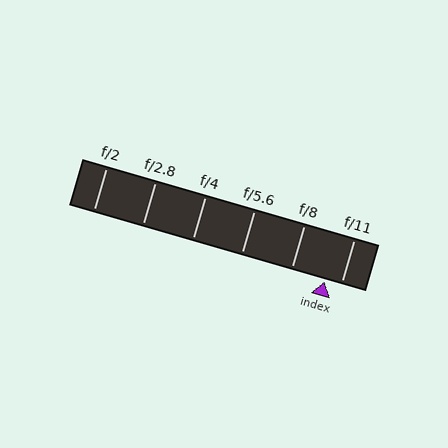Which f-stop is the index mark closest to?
The index mark is closest to f/11.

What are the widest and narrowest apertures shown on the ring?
The widest aperture shown is f/2 and the narrowest is f/11.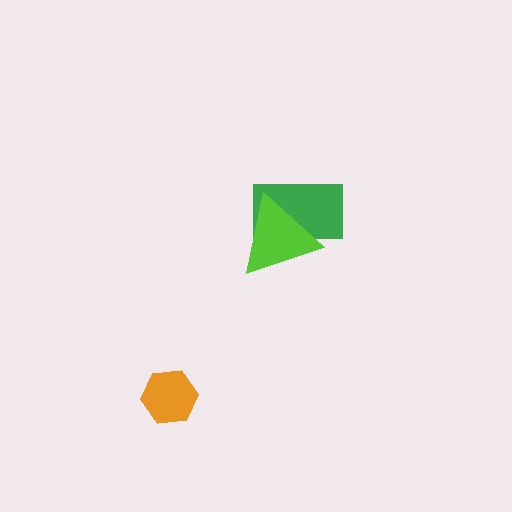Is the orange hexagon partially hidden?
No, no other shape covers it.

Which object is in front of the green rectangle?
The lime triangle is in front of the green rectangle.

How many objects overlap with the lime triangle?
1 object overlaps with the lime triangle.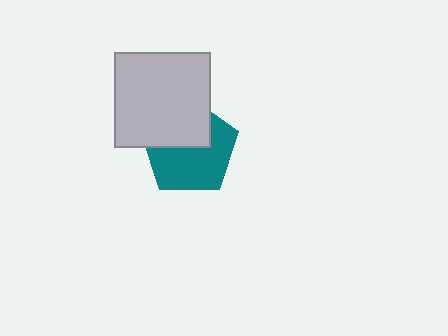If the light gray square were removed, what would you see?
You would see the complete teal pentagon.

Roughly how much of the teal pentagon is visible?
About half of it is visible (roughly 60%).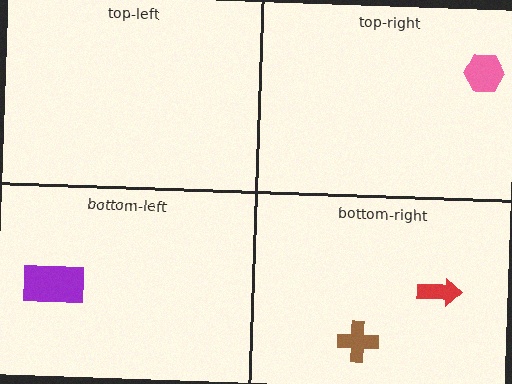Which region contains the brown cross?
The bottom-right region.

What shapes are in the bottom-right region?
The red arrow, the brown cross.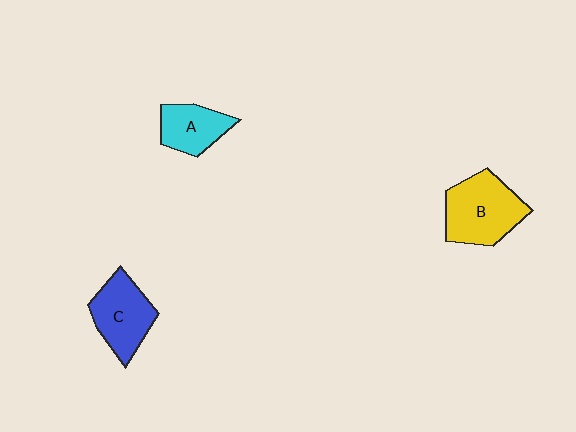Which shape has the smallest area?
Shape A (cyan).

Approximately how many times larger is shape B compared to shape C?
Approximately 1.2 times.